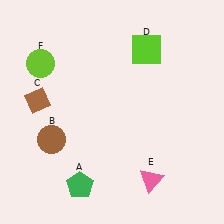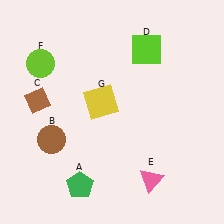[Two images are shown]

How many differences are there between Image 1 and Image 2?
There is 1 difference between the two images.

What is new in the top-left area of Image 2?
A yellow square (G) was added in the top-left area of Image 2.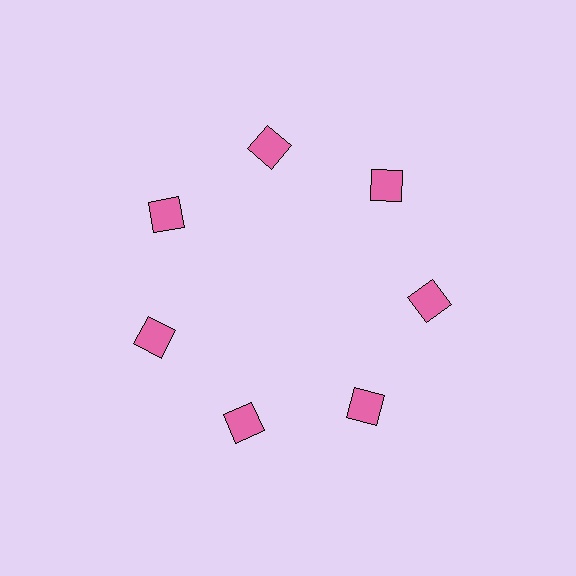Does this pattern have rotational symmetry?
Yes, this pattern has 7-fold rotational symmetry. It looks the same after rotating 51 degrees around the center.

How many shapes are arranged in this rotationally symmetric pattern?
There are 7 shapes, arranged in 7 groups of 1.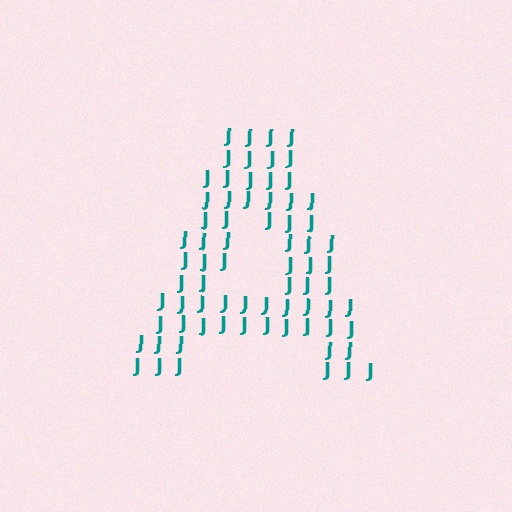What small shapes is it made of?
It is made of small letter J's.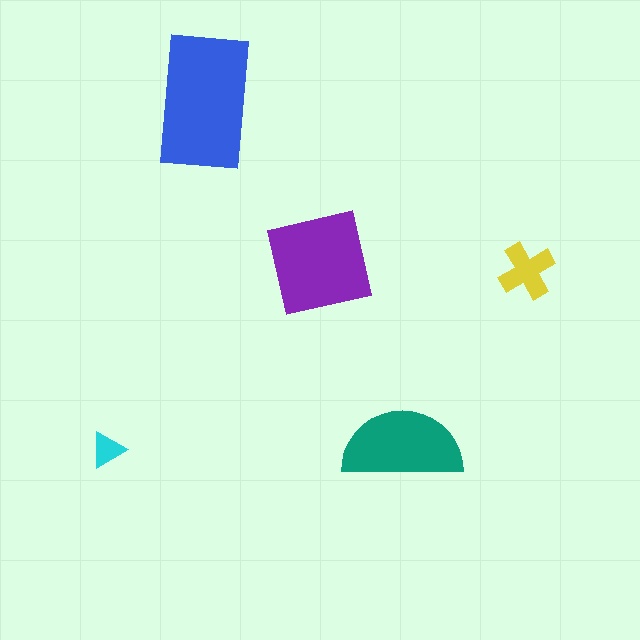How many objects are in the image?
There are 5 objects in the image.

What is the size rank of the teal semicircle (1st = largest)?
3rd.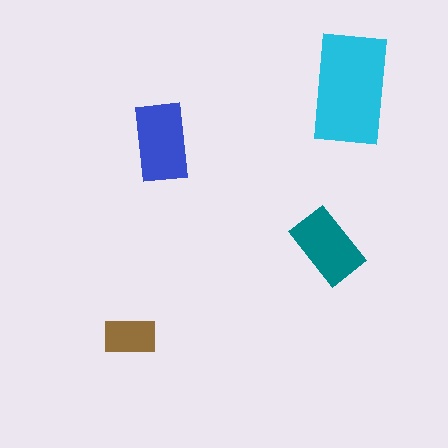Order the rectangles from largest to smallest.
the cyan one, the blue one, the teal one, the brown one.